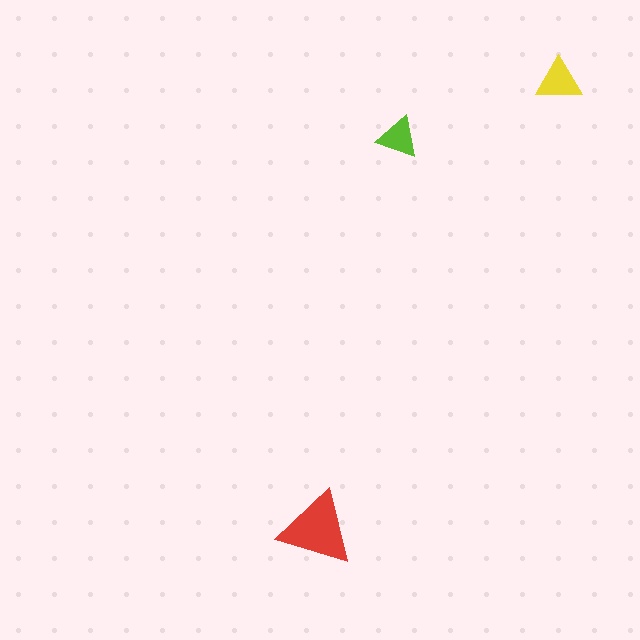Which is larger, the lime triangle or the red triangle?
The red one.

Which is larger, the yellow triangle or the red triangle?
The red one.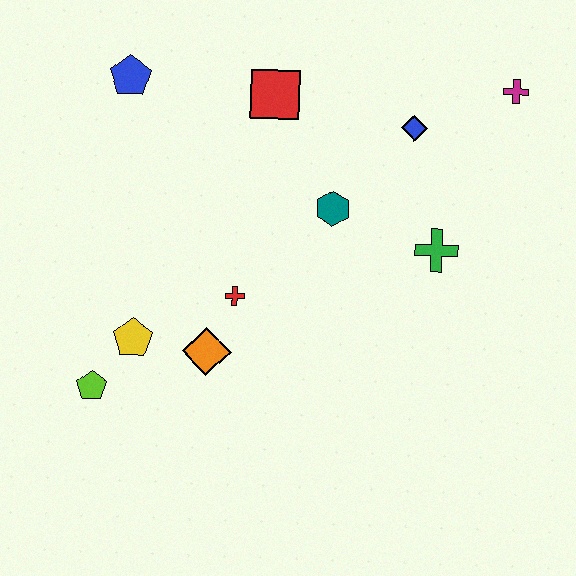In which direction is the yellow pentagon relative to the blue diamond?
The yellow pentagon is to the left of the blue diamond.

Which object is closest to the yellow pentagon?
The lime pentagon is closest to the yellow pentagon.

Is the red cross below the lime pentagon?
No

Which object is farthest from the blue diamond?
The lime pentagon is farthest from the blue diamond.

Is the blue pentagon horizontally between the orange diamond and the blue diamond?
No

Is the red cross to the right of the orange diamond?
Yes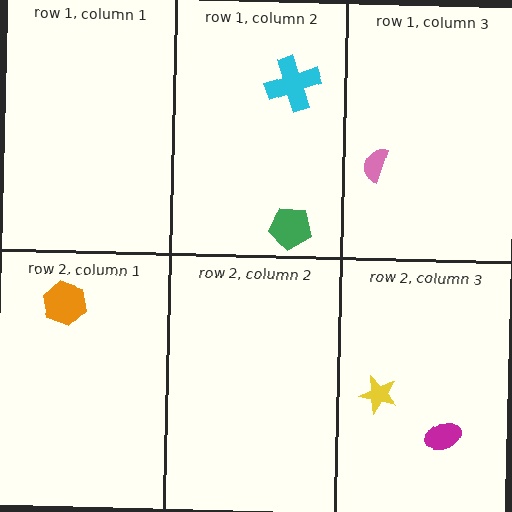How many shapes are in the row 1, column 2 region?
2.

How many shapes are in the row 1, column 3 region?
1.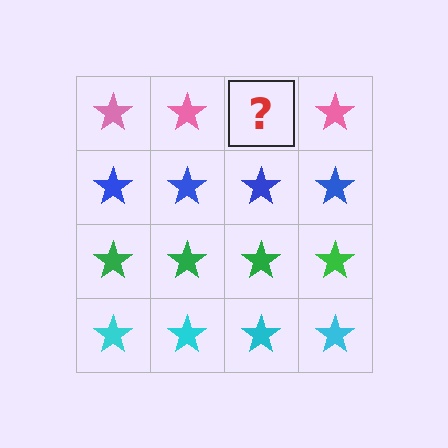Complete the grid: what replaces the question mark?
The question mark should be replaced with a pink star.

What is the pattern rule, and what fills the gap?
The rule is that each row has a consistent color. The gap should be filled with a pink star.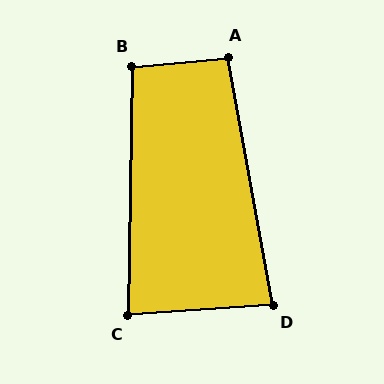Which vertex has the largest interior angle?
B, at approximately 96 degrees.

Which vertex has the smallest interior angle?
D, at approximately 84 degrees.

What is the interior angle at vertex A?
Approximately 95 degrees (obtuse).